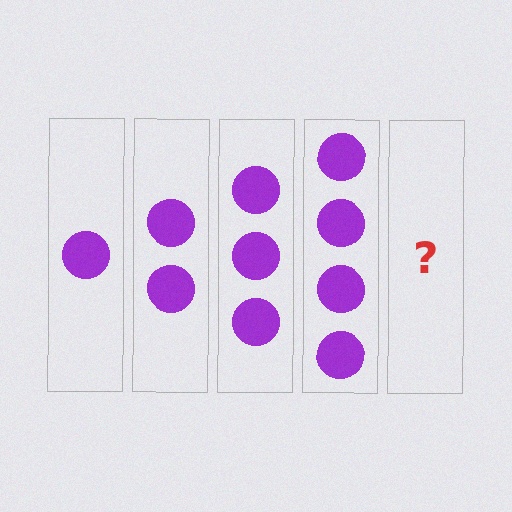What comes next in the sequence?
The next element should be 5 circles.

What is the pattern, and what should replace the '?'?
The pattern is that each step adds one more circle. The '?' should be 5 circles.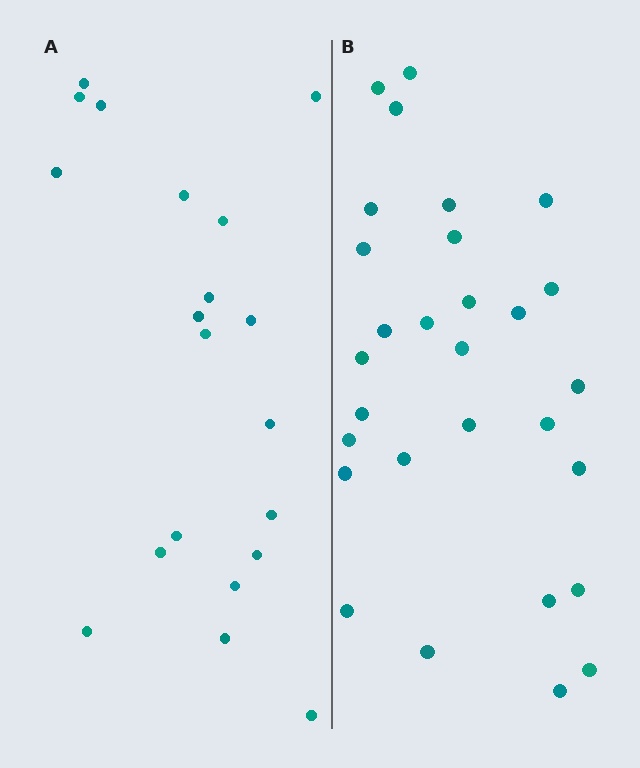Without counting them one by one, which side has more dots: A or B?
Region B (the right region) has more dots.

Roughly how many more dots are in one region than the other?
Region B has roughly 8 or so more dots than region A.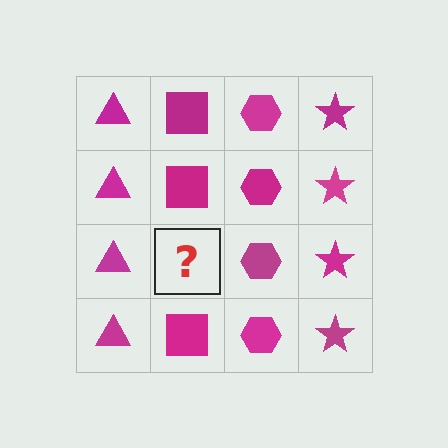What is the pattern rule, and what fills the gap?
The rule is that each column has a consistent shape. The gap should be filled with a magenta square.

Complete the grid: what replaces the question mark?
The question mark should be replaced with a magenta square.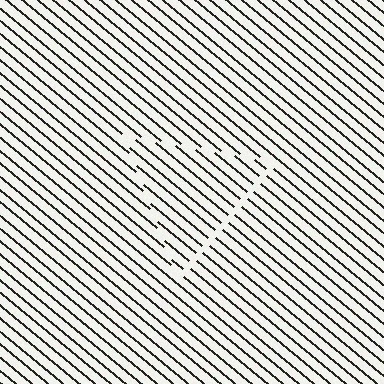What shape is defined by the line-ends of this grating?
An illusory triangle. The interior of the shape contains the same grating, shifted by half a period — the contour is defined by the phase discontinuity where line-ends from the inner and outer gratings abut.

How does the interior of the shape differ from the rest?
The interior of the shape contains the same grating, shifted by half a period — the contour is defined by the phase discontinuity where line-ends from the inner and outer gratings abut.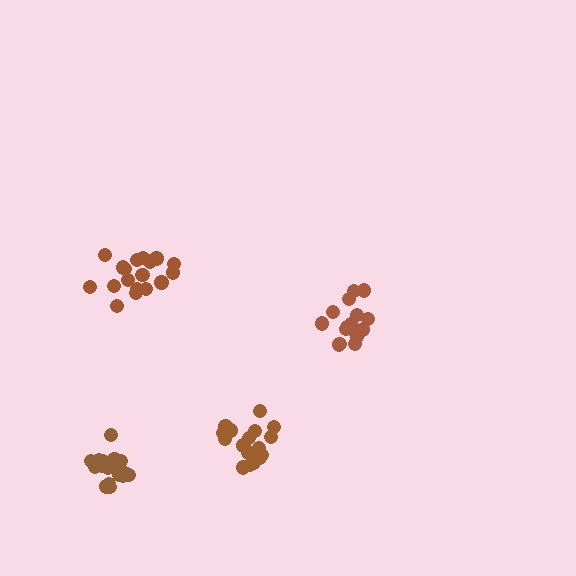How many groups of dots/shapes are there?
There are 4 groups.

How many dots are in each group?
Group 1: 18 dots, Group 2: 17 dots, Group 3: 18 dots, Group 4: 18 dots (71 total).